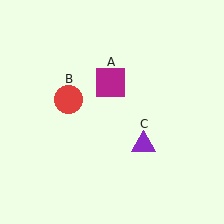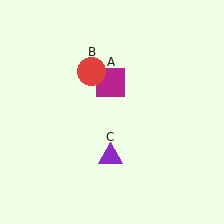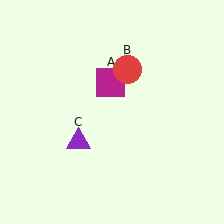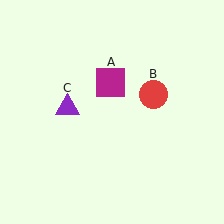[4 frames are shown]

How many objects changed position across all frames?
2 objects changed position: red circle (object B), purple triangle (object C).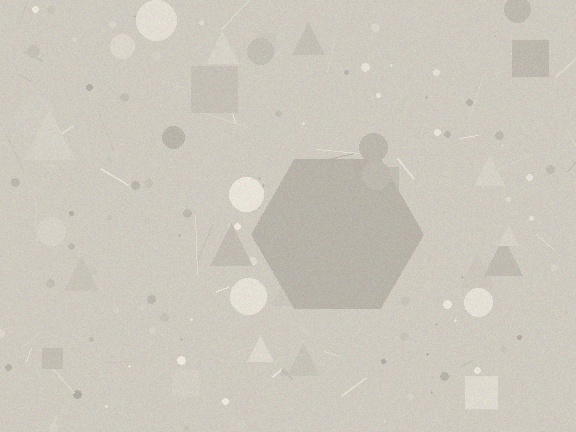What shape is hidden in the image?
A hexagon is hidden in the image.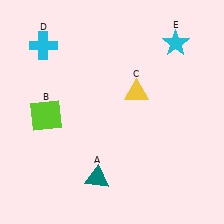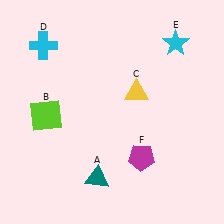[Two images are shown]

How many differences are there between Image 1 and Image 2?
There is 1 difference between the two images.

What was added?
A magenta pentagon (F) was added in Image 2.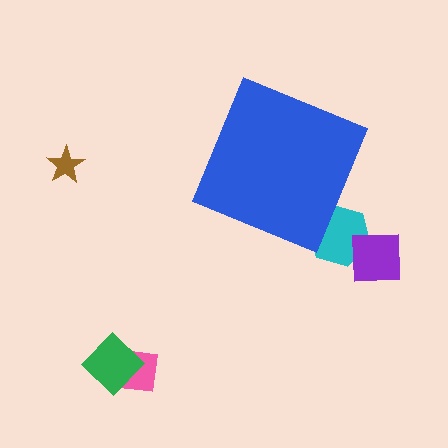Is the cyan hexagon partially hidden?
Yes, the cyan hexagon is partially hidden behind the blue diamond.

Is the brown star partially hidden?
No, the brown star is fully visible.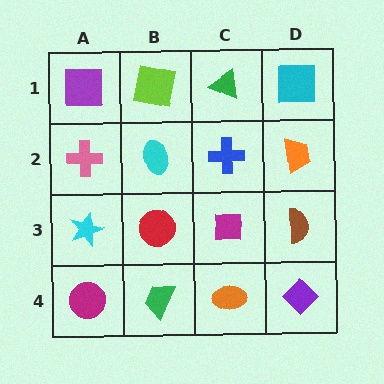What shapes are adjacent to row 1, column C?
A blue cross (row 2, column C), a lime square (row 1, column B), a cyan square (row 1, column D).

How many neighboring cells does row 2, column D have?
3.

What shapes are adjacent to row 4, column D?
A brown semicircle (row 3, column D), an orange ellipse (row 4, column C).